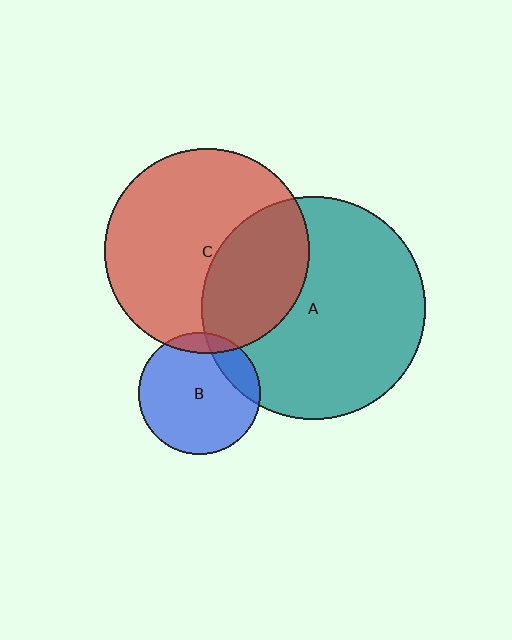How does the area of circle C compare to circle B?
Approximately 2.9 times.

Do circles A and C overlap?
Yes.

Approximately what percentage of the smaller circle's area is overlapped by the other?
Approximately 35%.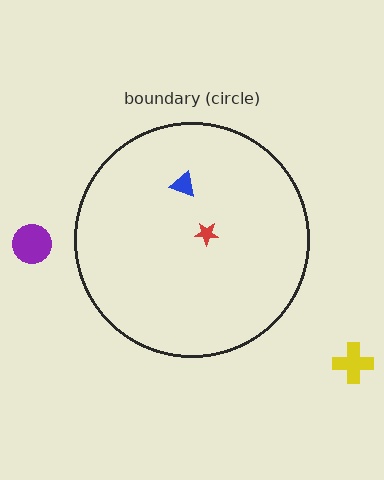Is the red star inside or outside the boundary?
Inside.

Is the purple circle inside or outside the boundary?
Outside.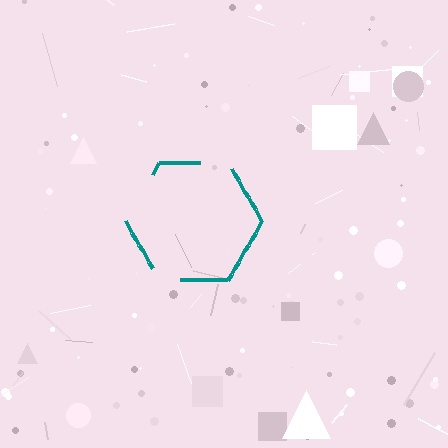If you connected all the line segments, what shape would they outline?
They would outline a hexagon.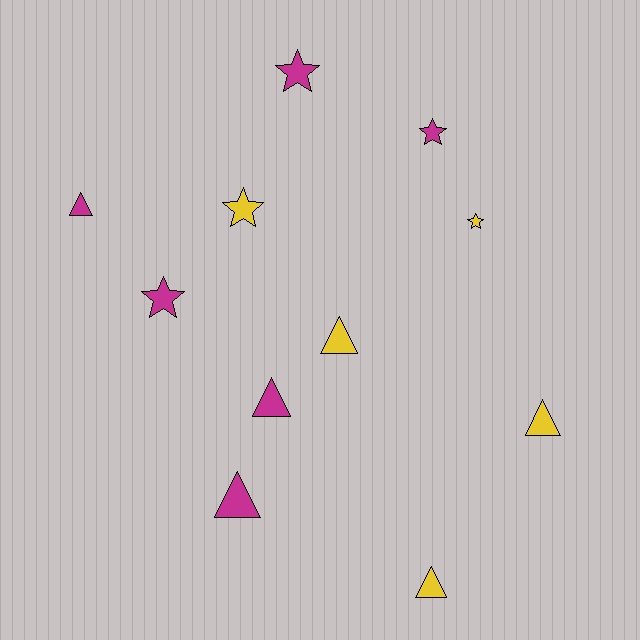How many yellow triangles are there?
There are 3 yellow triangles.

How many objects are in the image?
There are 11 objects.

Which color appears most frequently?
Magenta, with 6 objects.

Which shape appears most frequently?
Triangle, with 6 objects.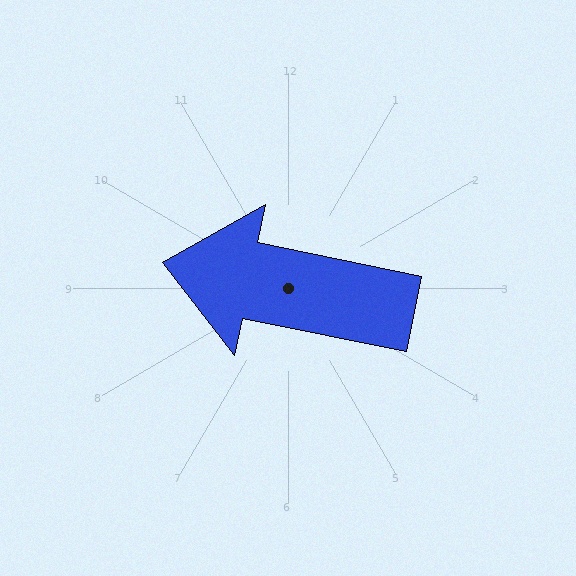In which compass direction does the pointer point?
West.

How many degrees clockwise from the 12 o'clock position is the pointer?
Approximately 282 degrees.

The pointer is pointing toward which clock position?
Roughly 9 o'clock.